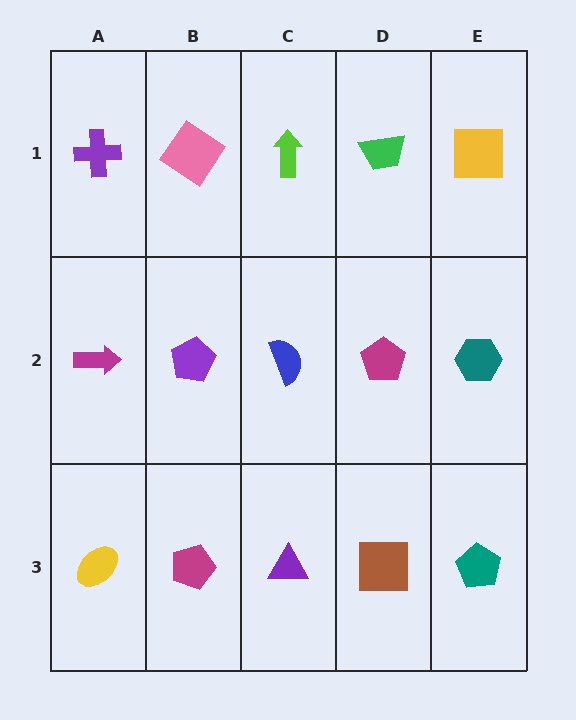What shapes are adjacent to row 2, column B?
A pink diamond (row 1, column B), a magenta pentagon (row 3, column B), a magenta arrow (row 2, column A), a blue semicircle (row 2, column C).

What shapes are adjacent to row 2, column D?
A green trapezoid (row 1, column D), a brown square (row 3, column D), a blue semicircle (row 2, column C), a teal hexagon (row 2, column E).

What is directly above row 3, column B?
A purple pentagon.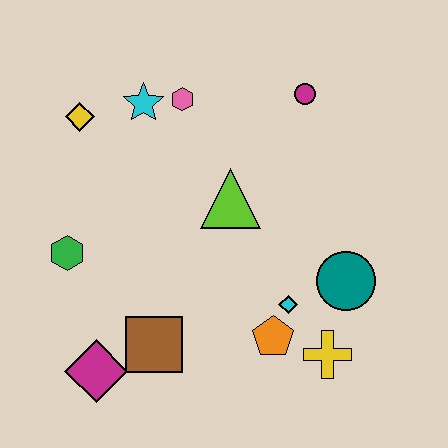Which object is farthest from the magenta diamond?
The magenta circle is farthest from the magenta diamond.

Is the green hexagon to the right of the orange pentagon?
No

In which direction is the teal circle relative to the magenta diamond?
The teal circle is to the right of the magenta diamond.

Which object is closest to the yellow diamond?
The cyan star is closest to the yellow diamond.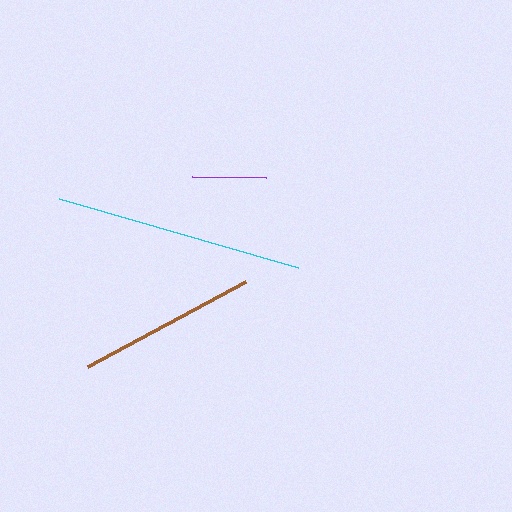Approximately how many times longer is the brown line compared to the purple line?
The brown line is approximately 2.4 times the length of the purple line.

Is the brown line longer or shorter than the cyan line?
The cyan line is longer than the brown line.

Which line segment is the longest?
The cyan line is the longest at approximately 249 pixels.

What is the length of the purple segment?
The purple segment is approximately 74 pixels long.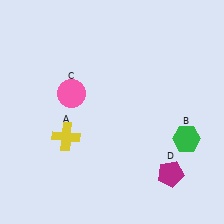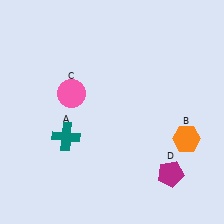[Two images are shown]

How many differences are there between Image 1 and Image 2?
There are 2 differences between the two images.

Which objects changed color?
A changed from yellow to teal. B changed from green to orange.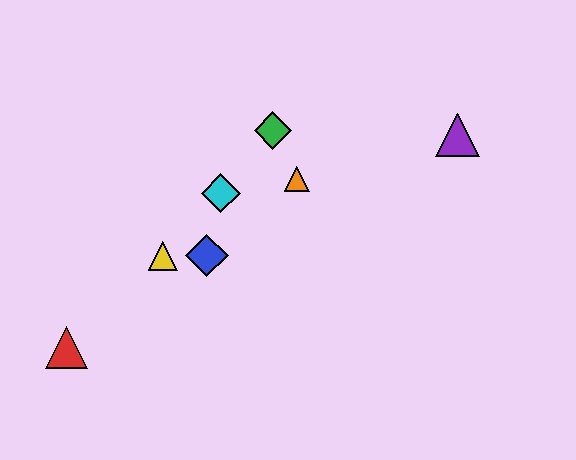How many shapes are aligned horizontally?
2 shapes (the blue diamond, the yellow triangle) are aligned horizontally.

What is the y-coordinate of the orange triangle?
The orange triangle is at y≈179.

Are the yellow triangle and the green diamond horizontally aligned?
No, the yellow triangle is at y≈256 and the green diamond is at y≈130.